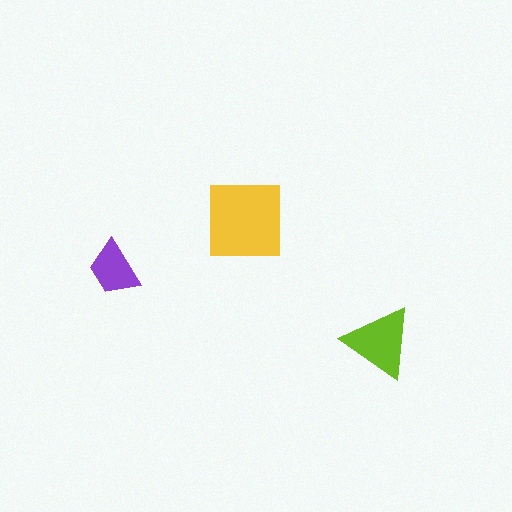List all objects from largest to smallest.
The yellow square, the lime triangle, the purple trapezoid.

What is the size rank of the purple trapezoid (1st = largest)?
3rd.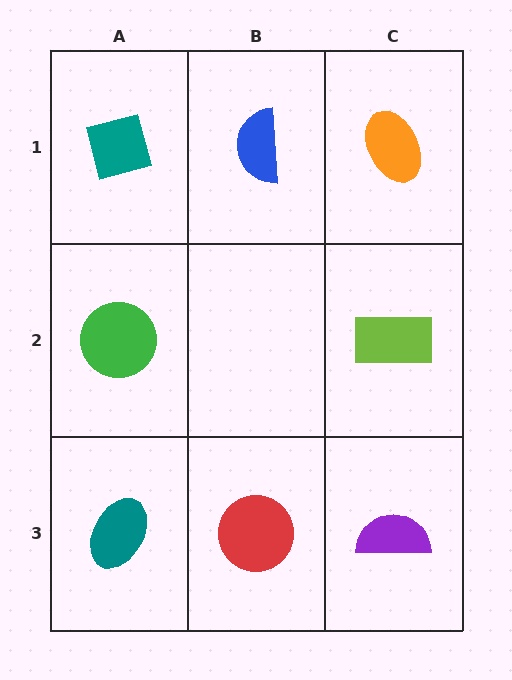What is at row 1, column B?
A blue semicircle.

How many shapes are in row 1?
3 shapes.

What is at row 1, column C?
An orange ellipse.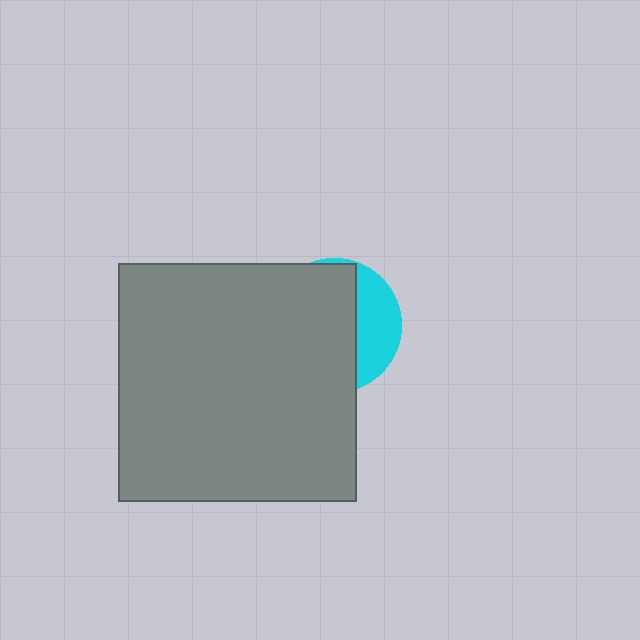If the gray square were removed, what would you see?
You would see the complete cyan circle.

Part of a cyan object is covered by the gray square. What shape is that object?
It is a circle.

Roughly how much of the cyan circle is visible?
A small part of it is visible (roughly 30%).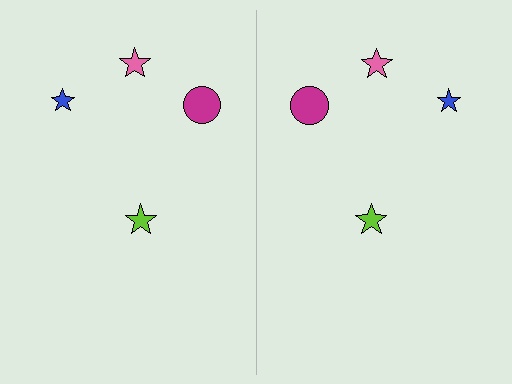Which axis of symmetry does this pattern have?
The pattern has a vertical axis of symmetry running through the center of the image.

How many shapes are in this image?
There are 8 shapes in this image.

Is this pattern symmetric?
Yes, this pattern has bilateral (reflection) symmetry.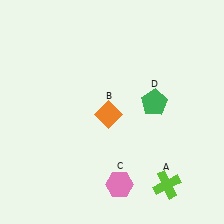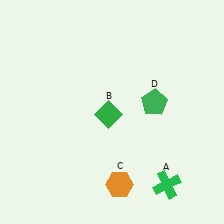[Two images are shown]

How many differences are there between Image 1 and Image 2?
There are 3 differences between the two images.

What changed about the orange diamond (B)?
In Image 1, B is orange. In Image 2, it changed to green.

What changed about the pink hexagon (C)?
In Image 1, C is pink. In Image 2, it changed to orange.